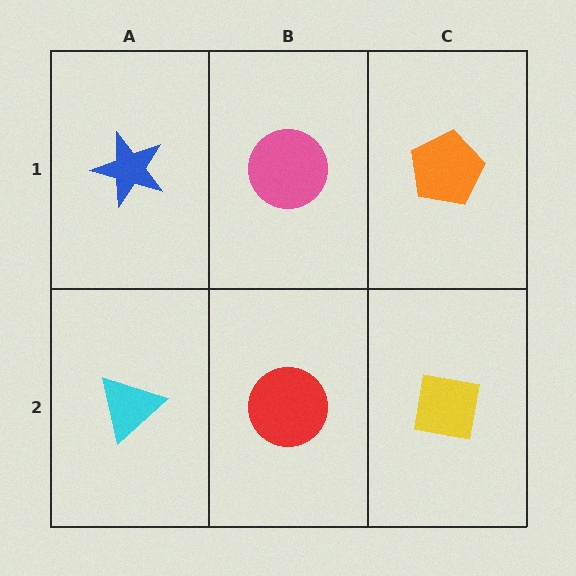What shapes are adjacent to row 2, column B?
A pink circle (row 1, column B), a cyan triangle (row 2, column A), a yellow square (row 2, column C).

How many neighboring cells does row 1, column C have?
2.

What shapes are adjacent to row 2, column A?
A blue star (row 1, column A), a red circle (row 2, column B).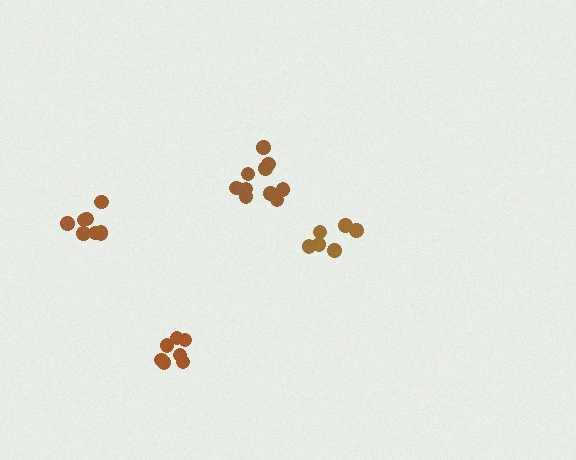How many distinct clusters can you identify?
There are 4 distinct clusters.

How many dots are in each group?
Group 1: 7 dots, Group 2: 10 dots, Group 3: 8 dots, Group 4: 6 dots (31 total).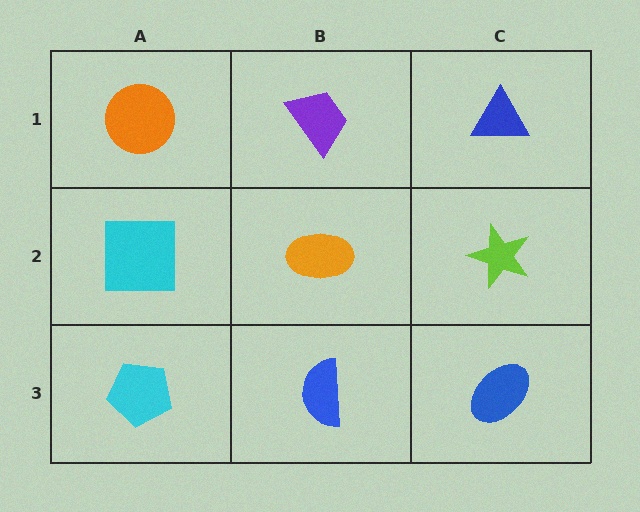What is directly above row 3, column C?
A lime star.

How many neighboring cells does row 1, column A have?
2.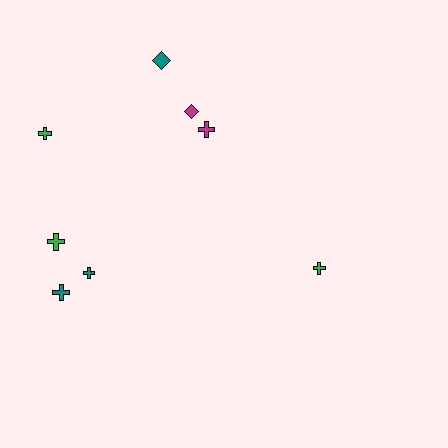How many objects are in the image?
There are 8 objects.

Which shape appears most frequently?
Cross, with 6 objects.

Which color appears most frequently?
Teal, with 3 objects.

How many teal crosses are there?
There are 2 teal crosses.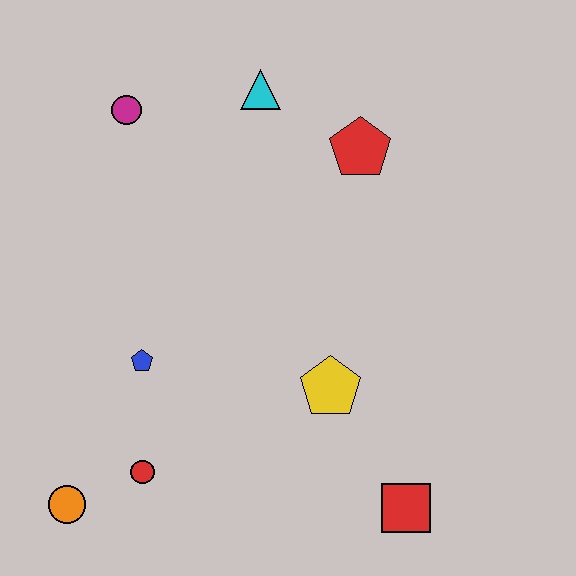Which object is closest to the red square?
The yellow pentagon is closest to the red square.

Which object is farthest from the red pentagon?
The orange circle is farthest from the red pentagon.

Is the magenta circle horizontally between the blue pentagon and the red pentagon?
No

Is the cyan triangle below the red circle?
No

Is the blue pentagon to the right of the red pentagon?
No